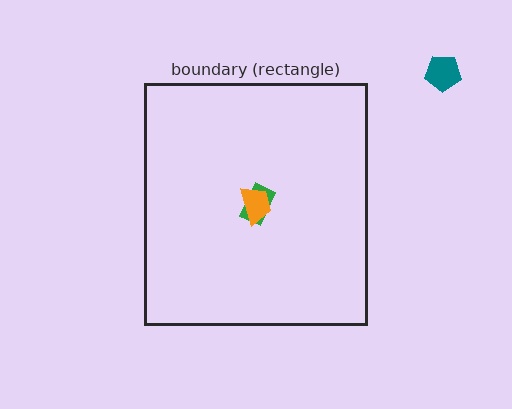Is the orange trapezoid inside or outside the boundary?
Inside.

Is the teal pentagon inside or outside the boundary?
Outside.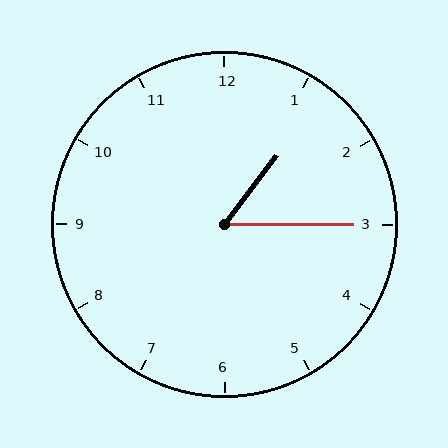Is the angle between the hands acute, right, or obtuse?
It is acute.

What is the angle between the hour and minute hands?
Approximately 52 degrees.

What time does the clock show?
1:15.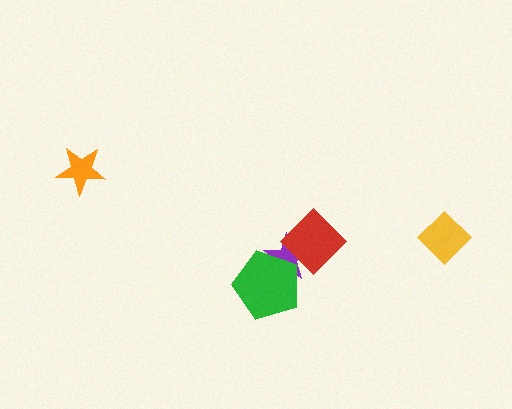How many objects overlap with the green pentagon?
1 object overlaps with the green pentagon.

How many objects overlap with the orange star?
0 objects overlap with the orange star.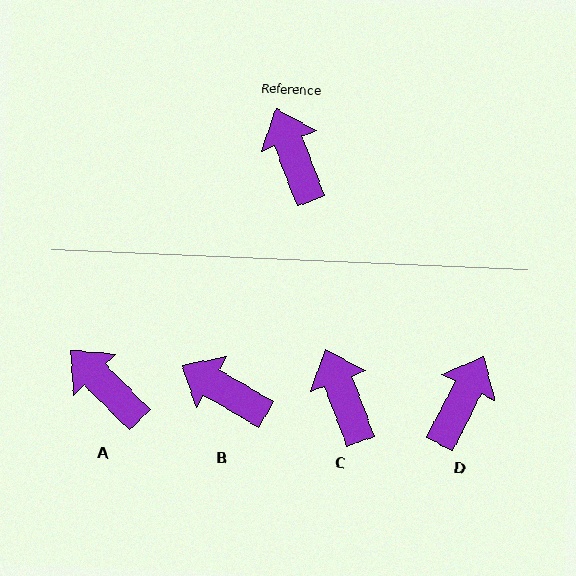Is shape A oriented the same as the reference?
No, it is off by about 24 degrees.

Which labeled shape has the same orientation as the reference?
C.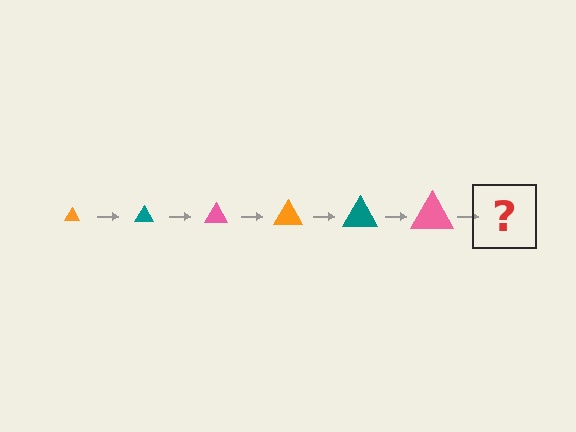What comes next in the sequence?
The next element should be an orange triangle, larger than the previous one.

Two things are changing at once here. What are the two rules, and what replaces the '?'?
The two rules are that the triangle grows larger each step and the color cycles through orange, teal, and pink. The '?' should be an orange triangle, larger than the previous one.